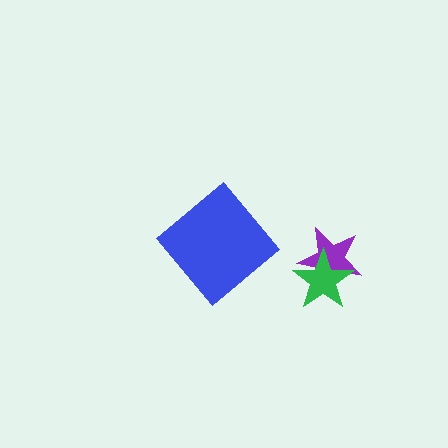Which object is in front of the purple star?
The green star is in front of the purple star.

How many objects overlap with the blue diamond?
0 objects overlap with the blue diamond.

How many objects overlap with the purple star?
1 object overlaps with the purple star.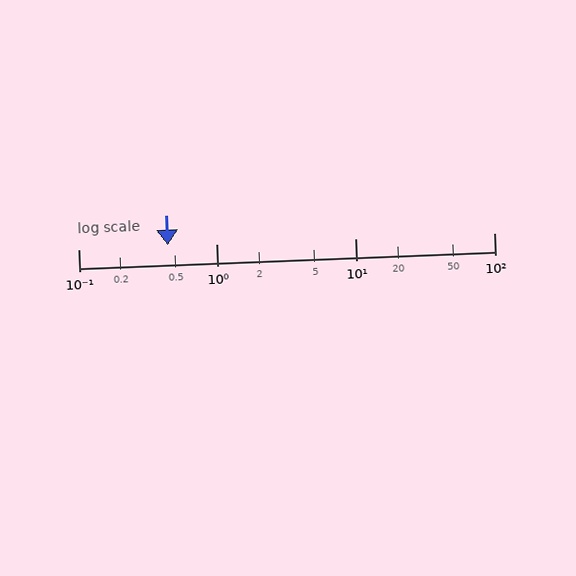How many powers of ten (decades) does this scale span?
The scale spans 3 decades, from 0.1 to 100.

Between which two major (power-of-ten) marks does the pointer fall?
The pointer is between 0.1 and 1.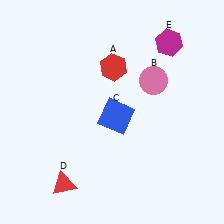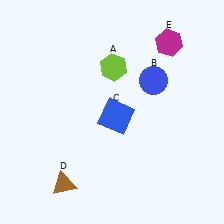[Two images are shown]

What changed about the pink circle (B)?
In Image 1, B is pink. In Image 2, it changed to blue.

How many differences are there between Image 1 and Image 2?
There are 3 differences between the two images.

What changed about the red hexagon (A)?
In Image 1, A is red. In Image 2, it changed to lime.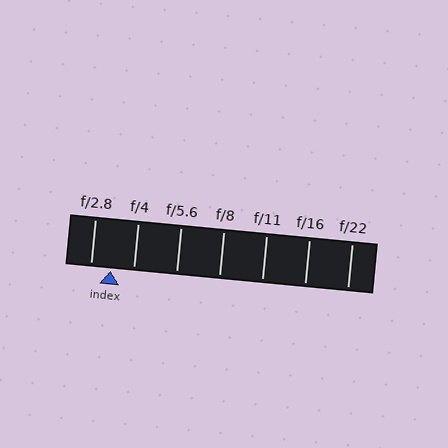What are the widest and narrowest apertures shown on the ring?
The widest aperture shown is f/2.8 and the narrowest is f/22.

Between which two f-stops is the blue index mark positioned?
The index mark is between f/2.8 and f/4.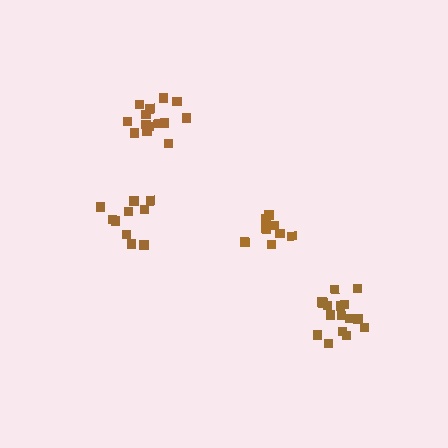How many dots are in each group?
Group 1: 10 dots, Group 2: 16 dots, Group 3: 15 dots, Group 4: 10 dots (51 total).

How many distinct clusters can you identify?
There are 4 distinct clusters.